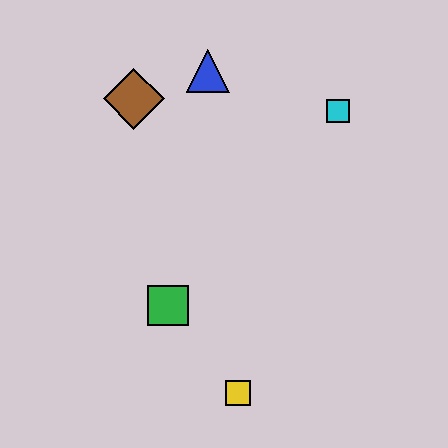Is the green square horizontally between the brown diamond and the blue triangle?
Yes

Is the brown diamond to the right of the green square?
No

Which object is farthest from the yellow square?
The blue triangle is farthest from the yellow square.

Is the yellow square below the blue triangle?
Yes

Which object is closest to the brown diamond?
The blue triangle is closest to the brown diamond.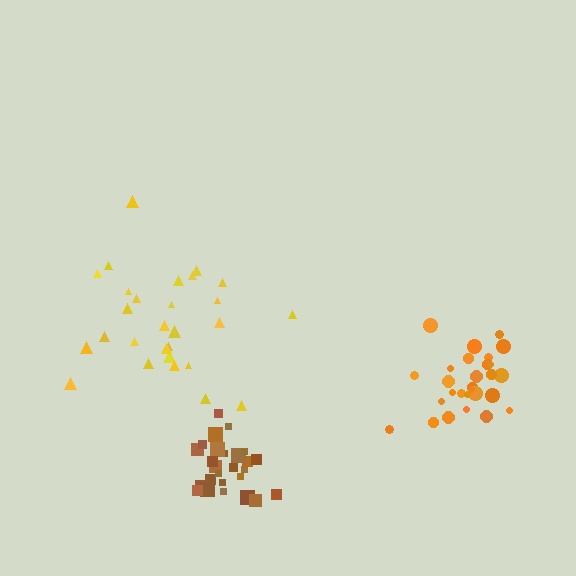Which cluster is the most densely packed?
Brown.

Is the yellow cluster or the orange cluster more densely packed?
Orange.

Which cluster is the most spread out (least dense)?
Yellow.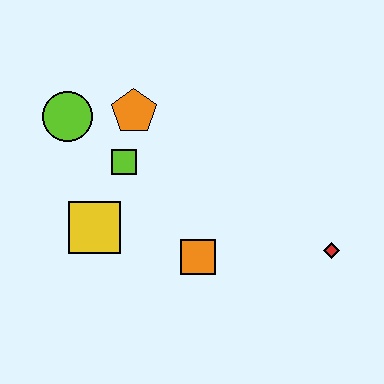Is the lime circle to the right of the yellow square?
No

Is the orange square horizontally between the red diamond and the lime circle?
Yes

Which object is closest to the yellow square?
The lime square is closest to the yellow square.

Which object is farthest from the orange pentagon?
The red diamond is farthest from the orange pentagon.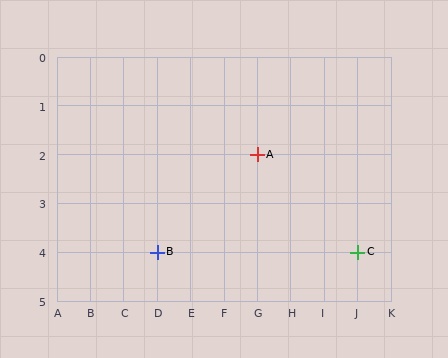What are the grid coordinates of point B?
Point B is at grid coordinates (D, 4).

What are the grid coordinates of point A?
Point A is at grid coordinates (G, 2).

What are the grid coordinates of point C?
Point C is at grid coordinates (J, 4).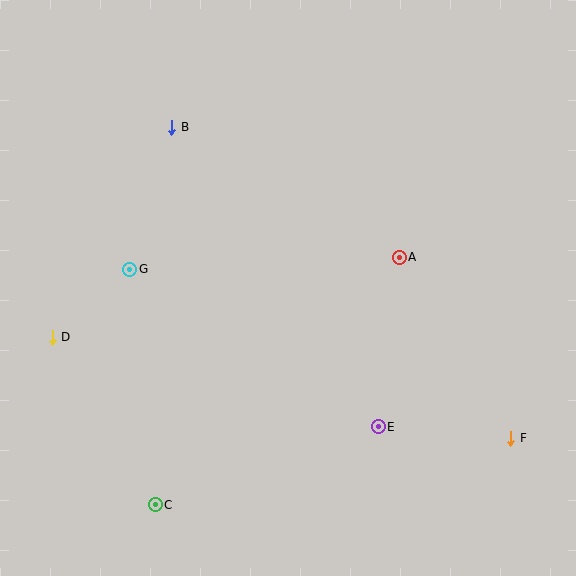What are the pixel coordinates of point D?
Point D is at (52, 337).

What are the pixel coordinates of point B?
Point B is at (172, 127).